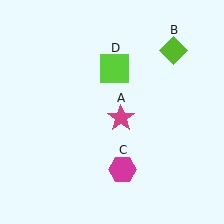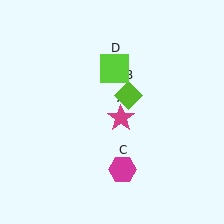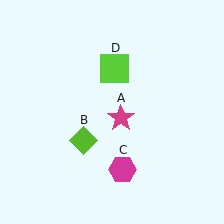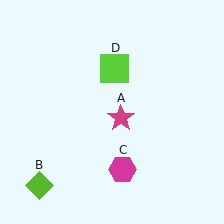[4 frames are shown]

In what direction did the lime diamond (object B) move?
The lime diamond (object B) moved down and to the left.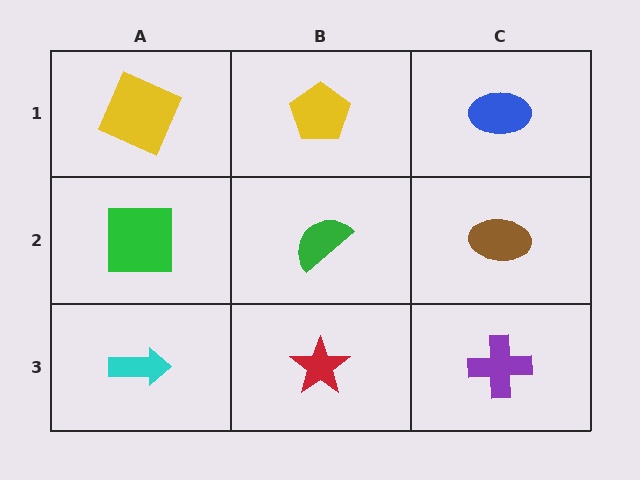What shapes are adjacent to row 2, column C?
A blue ellipse (row 1, column C), a purple cross (row 3, column C), a green semicircle (row 2, column B).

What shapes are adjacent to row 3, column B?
A green semicircle (row 2, column B), a cyan arrow (row 3, column A), a purple cross (row 3, column C).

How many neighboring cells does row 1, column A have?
2.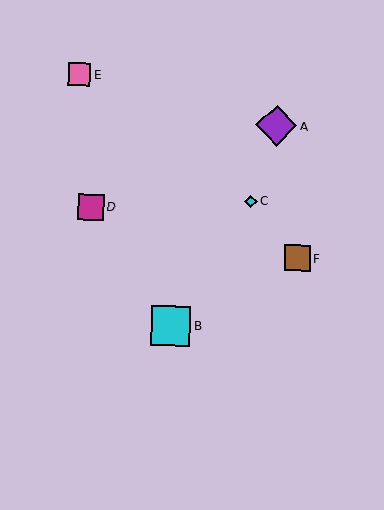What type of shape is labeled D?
Shape D is a magenta square.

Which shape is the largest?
The purple diamond (labeled A) is the largest.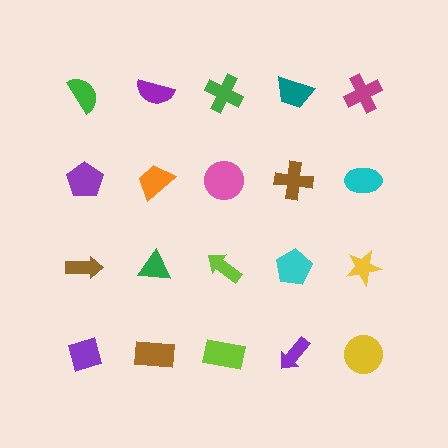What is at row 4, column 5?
A yellow circle.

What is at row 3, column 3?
A lime arrow.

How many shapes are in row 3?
5 shapes.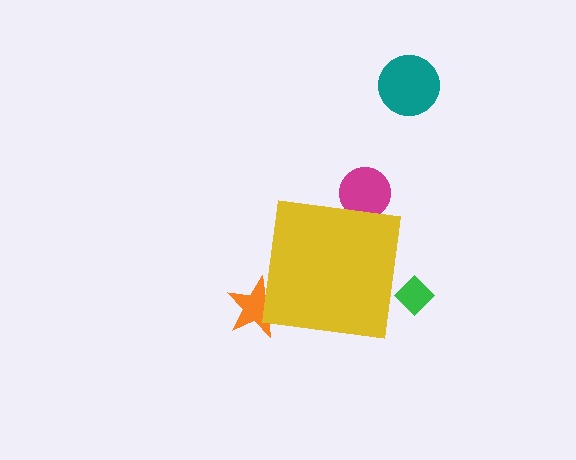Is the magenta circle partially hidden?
Yes, the magenta circle is partially hidden behind the yellow square.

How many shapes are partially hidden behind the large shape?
3 shapes are partially hidden.